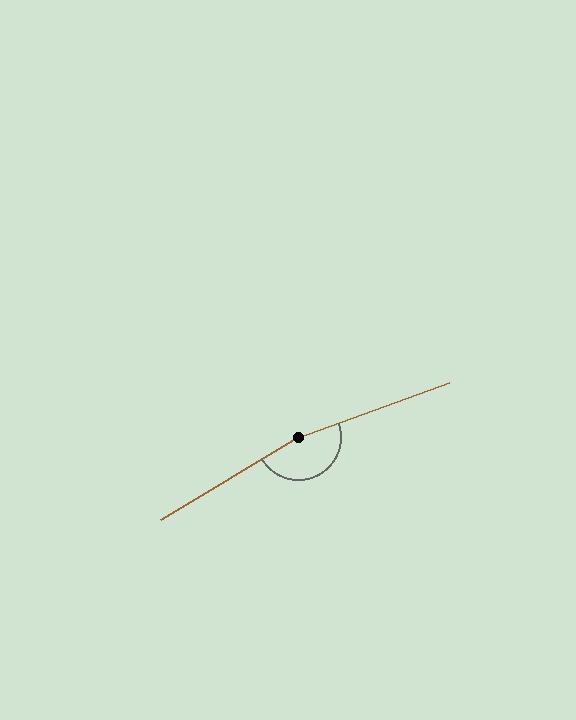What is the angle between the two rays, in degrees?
Approximately 169 degrees.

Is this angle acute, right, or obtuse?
It is obtuse.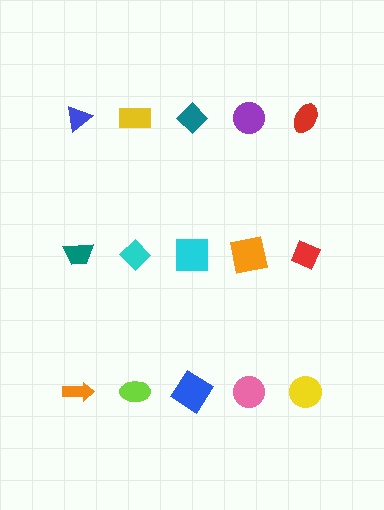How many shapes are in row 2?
5 shapes.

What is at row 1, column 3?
A teal diamond.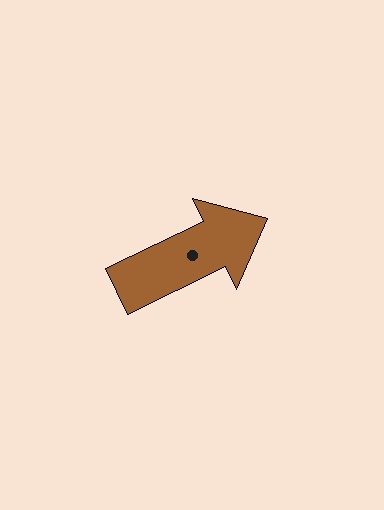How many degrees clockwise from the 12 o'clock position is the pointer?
Approximately 64 degrees.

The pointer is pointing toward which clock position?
Roughly 2 o'clock.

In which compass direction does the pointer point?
Northeast.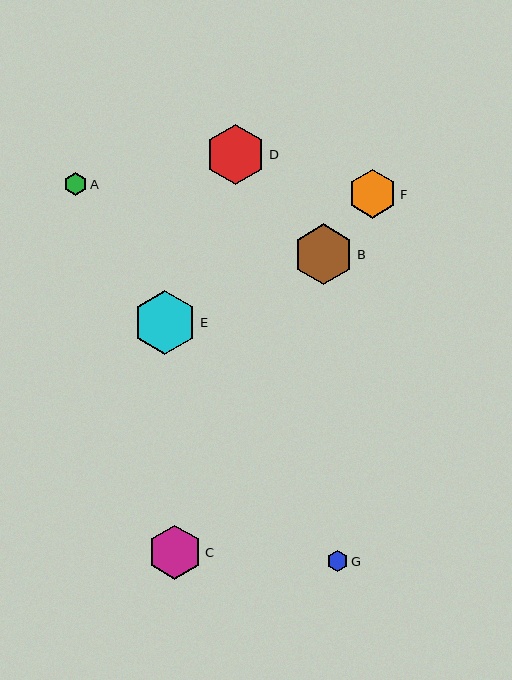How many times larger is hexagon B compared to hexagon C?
Hexagon B is approximately 1.1 times the size of hexagon C.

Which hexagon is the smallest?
Hexagon G is the smallest with a size of approximately 21 pixels.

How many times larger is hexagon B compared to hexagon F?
Hexagon B is approximately 1.2 times the size of hexagon F.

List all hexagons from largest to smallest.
From largest to smallest: E, B, D, C, F, A, G.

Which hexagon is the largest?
Hexagon E is the largest with a size of approximately 64 pixels.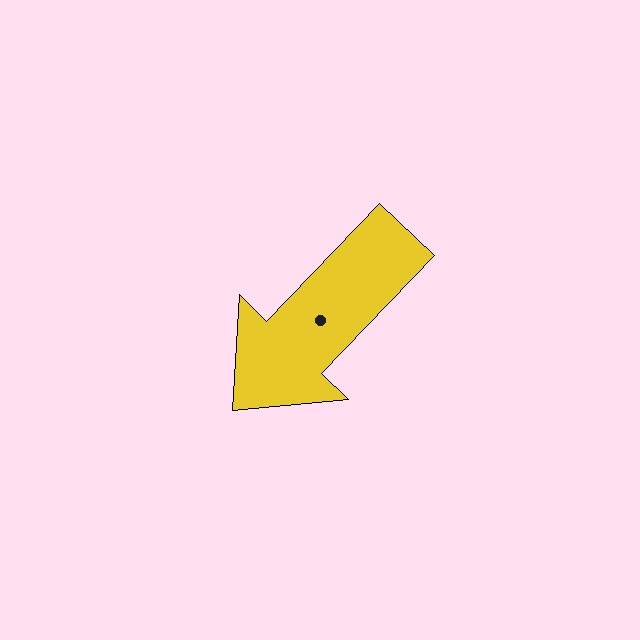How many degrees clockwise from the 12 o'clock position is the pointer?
Approximately 224 degrees.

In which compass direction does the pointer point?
Southwest.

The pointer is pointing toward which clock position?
Roughly 7 o'clock.